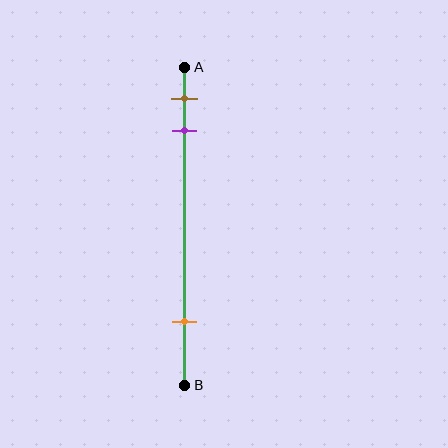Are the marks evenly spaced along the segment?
No, the marks are not evenly spaced.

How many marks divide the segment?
There are 3 marks dividing the segment.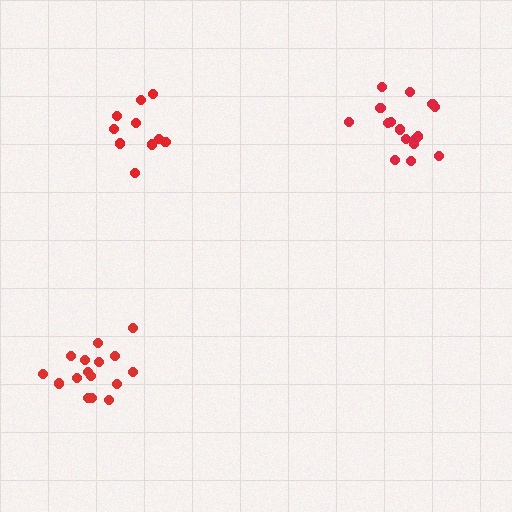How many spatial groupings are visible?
There are 3 spatial groupings.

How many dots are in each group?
Group 1: 16 dots, Group 2: 16 dots, Group 3: 10 dots (42 total).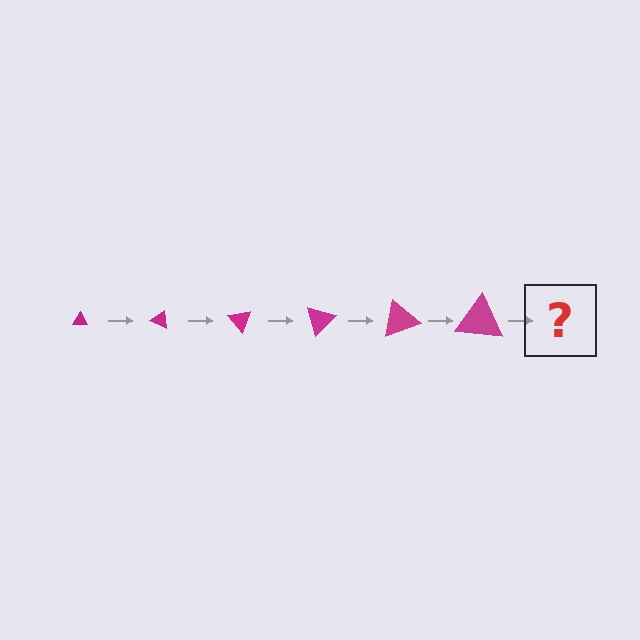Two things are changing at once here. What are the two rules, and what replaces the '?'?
The two rules are that the triangle grows larger each step and it rotates 25 degrees each step. The '?' should be a triangle, larger than the previous one and rotated 150 degrees from the start.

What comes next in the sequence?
The next element should be a triangle, larger than the previous one and rotated 150 degrees from the start.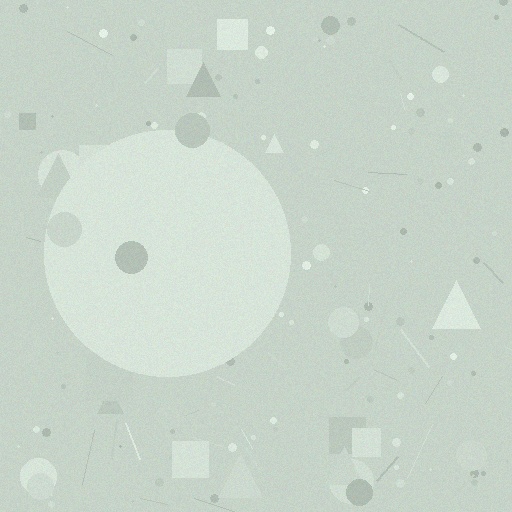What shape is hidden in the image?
A circle is hidden in the image.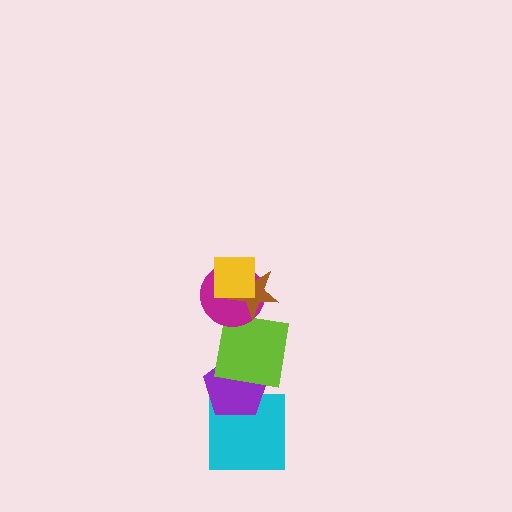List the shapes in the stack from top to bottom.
From top to bottom: the yellow square, the brown star, the magenta circle, the lime square, the purple pentagon, the cyan square.